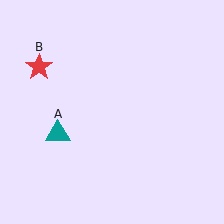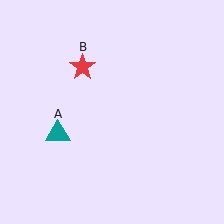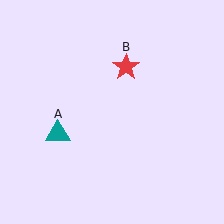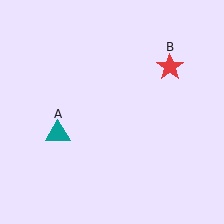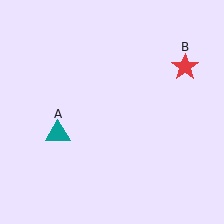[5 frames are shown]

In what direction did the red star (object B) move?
The red star (object B) moved right.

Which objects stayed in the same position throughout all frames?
Teal triangle (object A) remained stationary.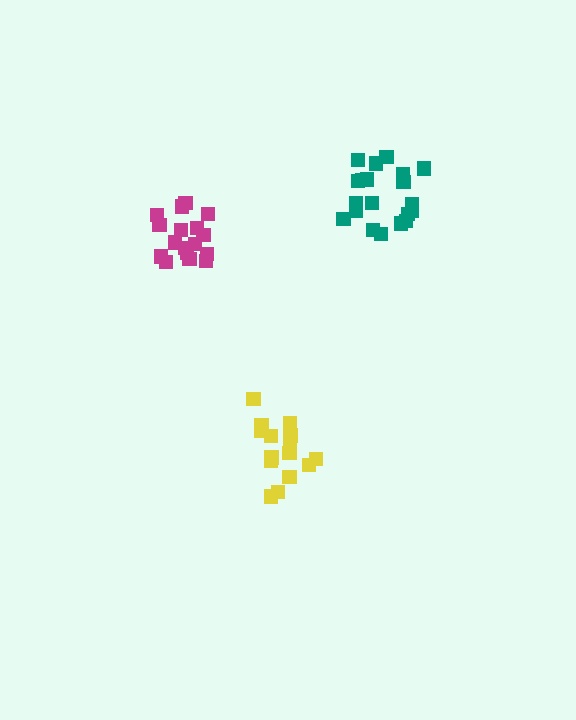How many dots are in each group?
Group 1: 16 dots, Group 2: 17 dots, Group 3: 20 dots (53 total).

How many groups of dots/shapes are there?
There are 3 groups.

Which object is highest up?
The teal cluster is topmost.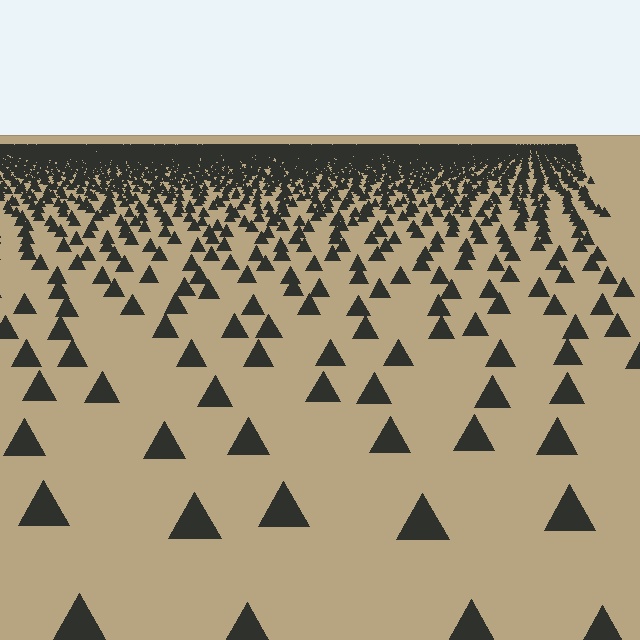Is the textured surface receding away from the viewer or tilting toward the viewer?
The surface is receding away from the viewer. Texture elements get smaller and denser toward the top.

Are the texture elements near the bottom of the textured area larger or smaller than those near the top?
Larger. Near the bottom, elements are closer to the viewer and appear at a bigger on-screen size.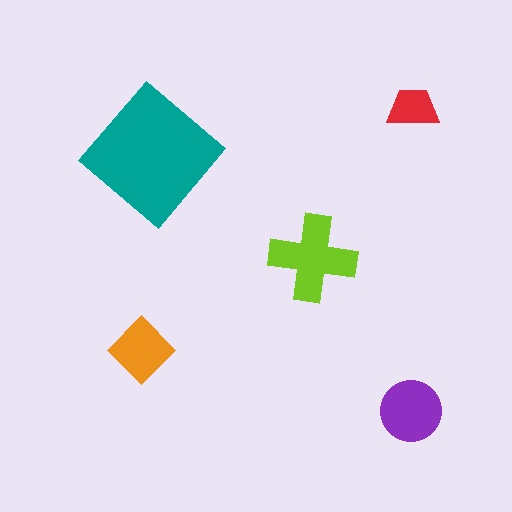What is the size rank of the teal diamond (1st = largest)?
1st.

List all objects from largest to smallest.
The teal diamond, the lime cross, the purple circle, the orange diamond, the red trapezoid.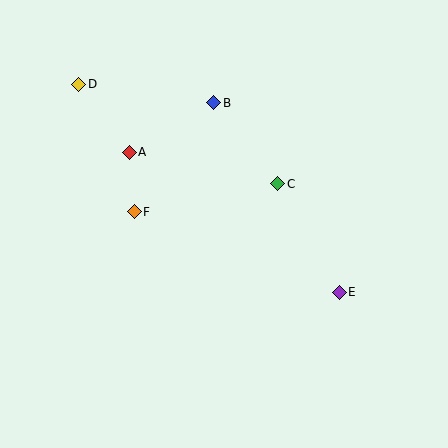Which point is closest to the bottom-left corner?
Point F is closest to the bottom-left corner.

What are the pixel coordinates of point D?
Point D is at (79, 84).